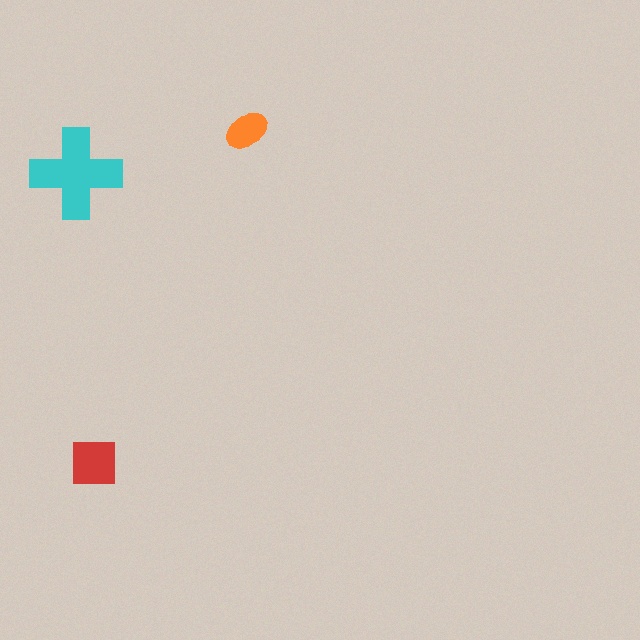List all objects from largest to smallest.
The cyan cross, the red square, the orange ellipse.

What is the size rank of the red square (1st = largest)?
2nd.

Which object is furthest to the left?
The cyan cross is leftmost.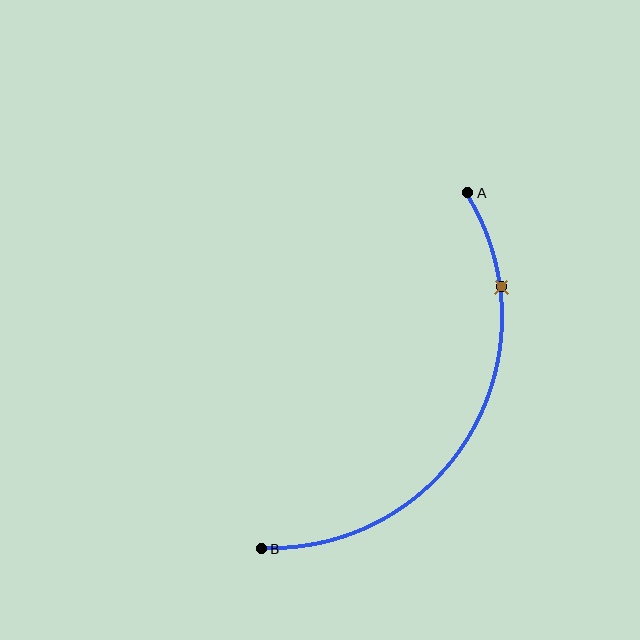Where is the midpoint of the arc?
The arc midpoint is the point on the curve farthest from the straight line joining A and B. It sits to the right of that line.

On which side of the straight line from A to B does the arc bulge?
The arc bulges to the right of the straight line connecting A and B.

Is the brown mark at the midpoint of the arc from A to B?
No. The brown mark lies on the arc but is closer to endpoint A. The arc midpoint would be at the point on the curve equidistant along the arc from both A and B.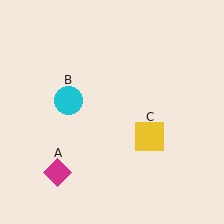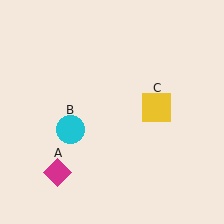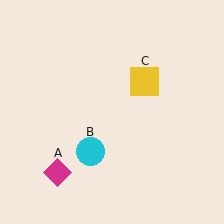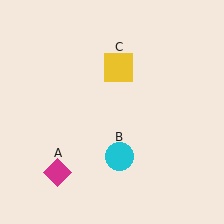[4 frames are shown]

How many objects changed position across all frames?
2 objects changed position: cyan circle (object B), yellow square (object C).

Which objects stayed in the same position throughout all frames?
Magenta diamond (object A) remained stationary.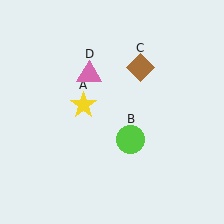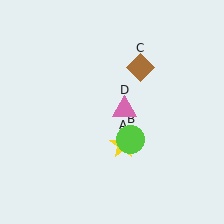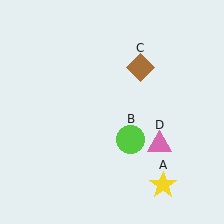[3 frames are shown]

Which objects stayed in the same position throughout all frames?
Lime circle (object B) and brown diamond (object C) remained stationary.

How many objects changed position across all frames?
2 objects changed position: yellow star (object A), pink triangle (object D).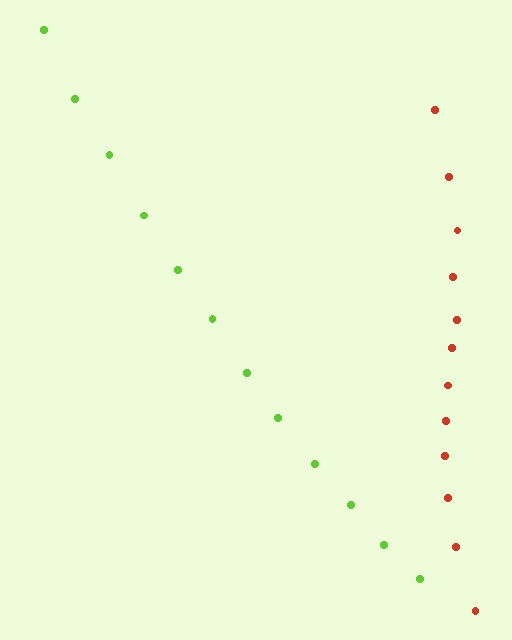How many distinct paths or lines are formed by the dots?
There are 2 distinct paths.